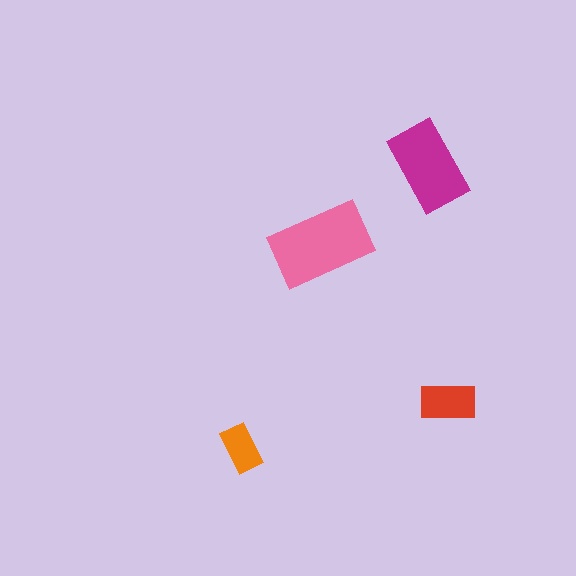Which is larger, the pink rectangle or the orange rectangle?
The pink one.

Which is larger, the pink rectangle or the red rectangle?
The pink one.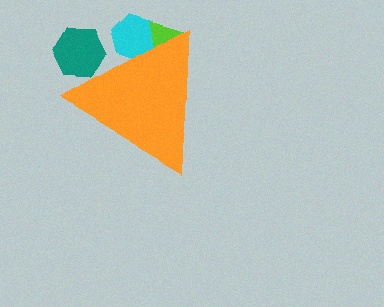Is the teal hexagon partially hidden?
Yes, the teal hexagon is partially hidden behind the orange triangle.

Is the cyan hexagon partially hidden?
Yes, the cyan hexagon is partially hidden behind the orange triangle.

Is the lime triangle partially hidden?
Yes, the lime triangle is partially hidden behind the orange triangle.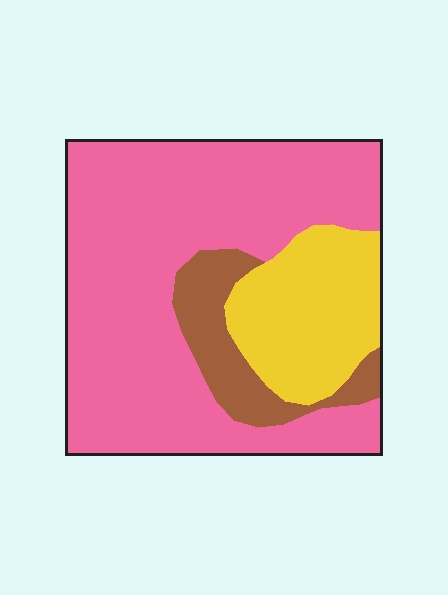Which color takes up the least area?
Brown, at roughly 10%.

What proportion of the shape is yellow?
Yellow covers around 20% of the shape.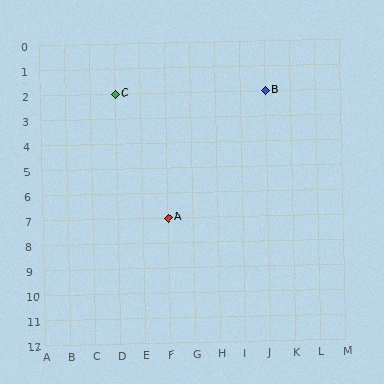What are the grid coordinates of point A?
Point A is at grid coordinates (F, 7).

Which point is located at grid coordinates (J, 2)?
Point B is at (J, 2).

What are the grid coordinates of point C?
Point C is at grid coordinates (D, 2).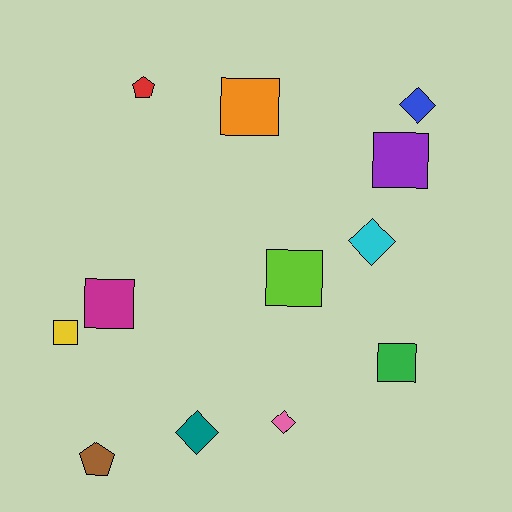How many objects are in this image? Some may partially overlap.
There are 12 objects.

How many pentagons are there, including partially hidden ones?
There are 2 pentagons.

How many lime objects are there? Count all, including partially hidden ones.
There is 1 lime object.